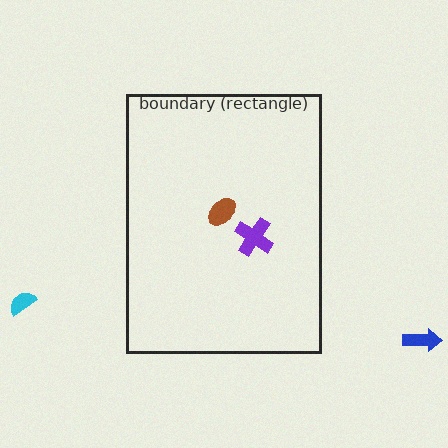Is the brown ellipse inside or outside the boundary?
Inside.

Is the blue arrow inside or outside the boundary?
Outside.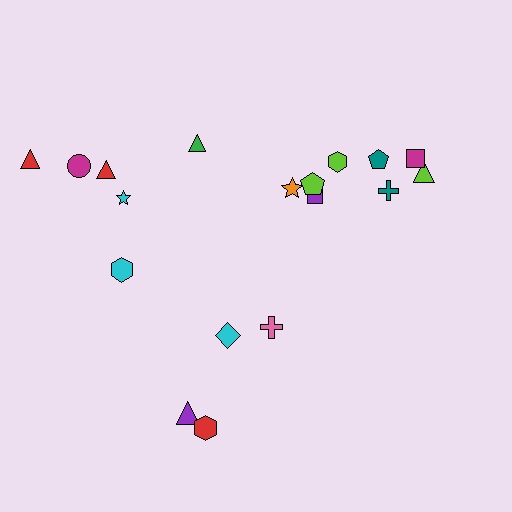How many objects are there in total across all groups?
There are 18 objects.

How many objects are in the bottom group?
There are 4 objects.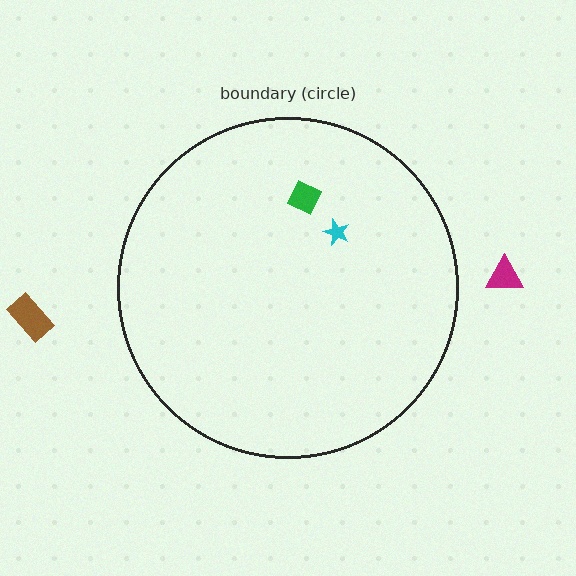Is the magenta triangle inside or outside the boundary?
Outside.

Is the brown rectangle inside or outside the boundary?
Outside.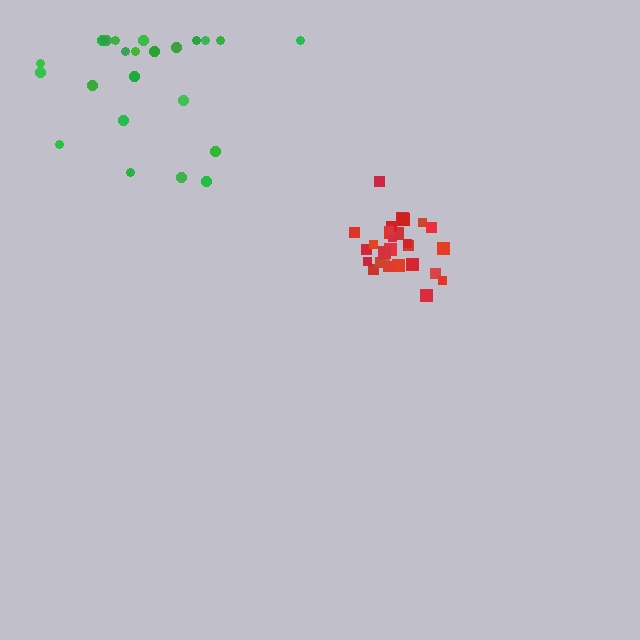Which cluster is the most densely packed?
Red.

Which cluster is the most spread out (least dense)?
Green.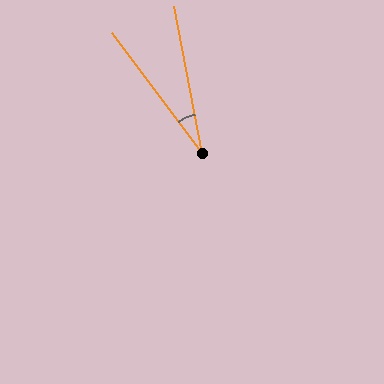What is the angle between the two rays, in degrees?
Approximately 26 degrees.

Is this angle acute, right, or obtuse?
It is acute.